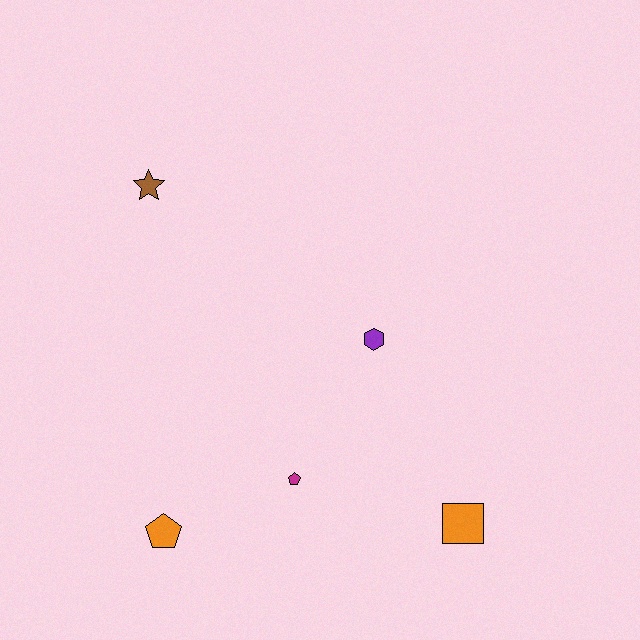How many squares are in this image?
There is 1 square.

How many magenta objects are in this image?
There is 1 magenta object.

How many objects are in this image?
There are 5 objects.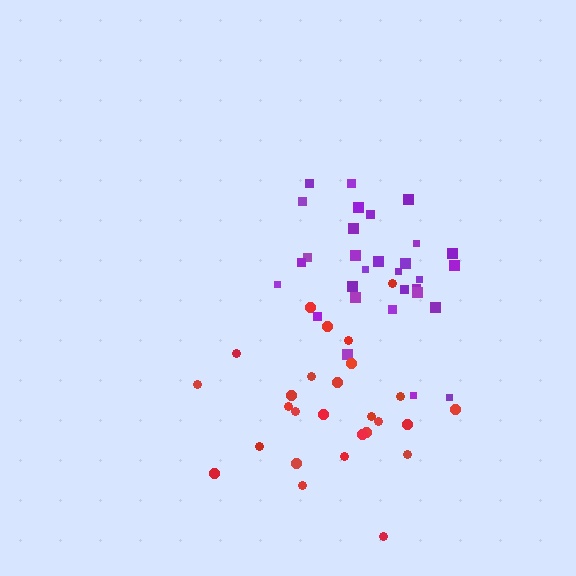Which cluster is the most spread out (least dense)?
Red.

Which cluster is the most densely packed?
Purple.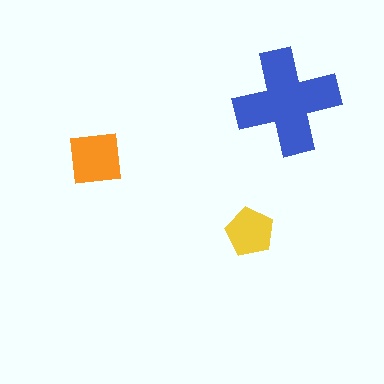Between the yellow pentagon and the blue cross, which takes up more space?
The blue cross.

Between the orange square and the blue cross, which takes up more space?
The blue cross.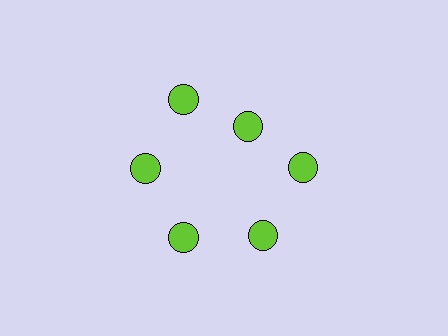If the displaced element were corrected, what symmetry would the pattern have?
It would have 6-fold rotational symmetry — the pattern would map onto itself every 60 degrees.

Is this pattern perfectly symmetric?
No. The 6 lime circles are arranged in a ring, but one element near the 1 o'clock position is pulled inward toward the center, breaking the 6-fold rotational symmetry.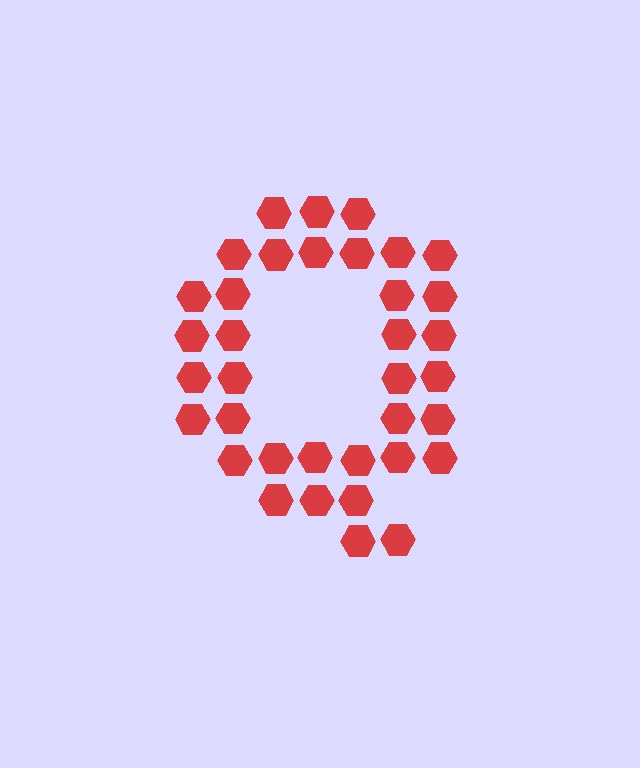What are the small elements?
The small elements are hexagons.